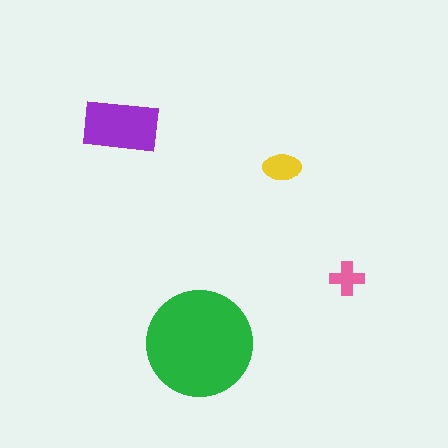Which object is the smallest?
The pink cross.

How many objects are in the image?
There are 4 objects in the image.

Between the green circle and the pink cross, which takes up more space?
The green circle.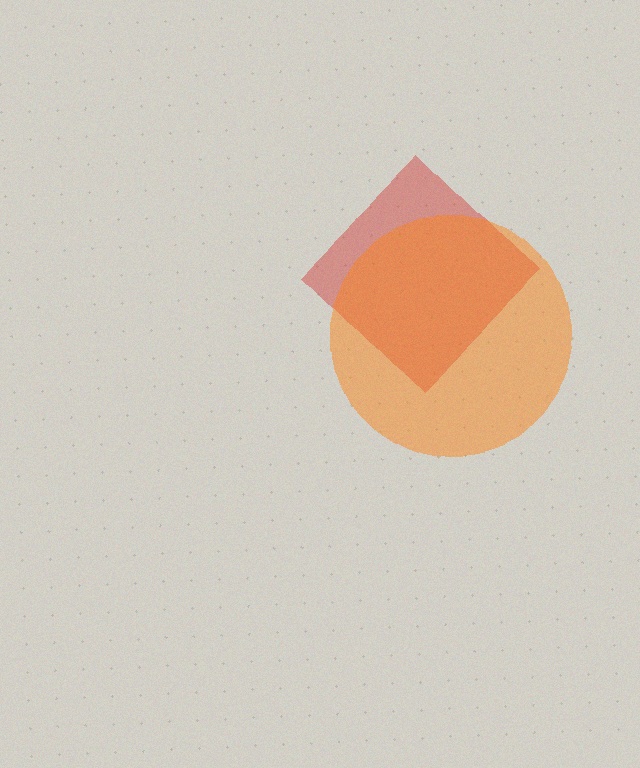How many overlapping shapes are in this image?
There are 2 overlapping shapes in the image.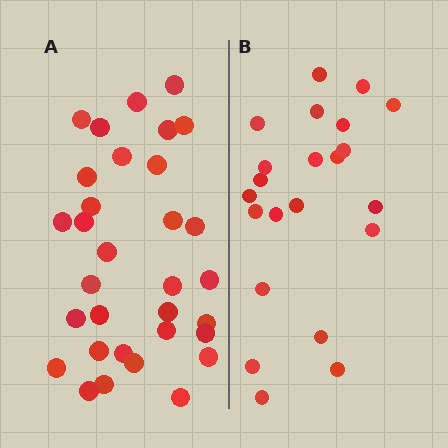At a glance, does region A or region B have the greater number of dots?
Region A (the left region) has more dots.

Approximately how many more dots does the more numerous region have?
Region A has roughly 10 or so more dots than region B.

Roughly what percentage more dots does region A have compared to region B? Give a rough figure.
About 45% more.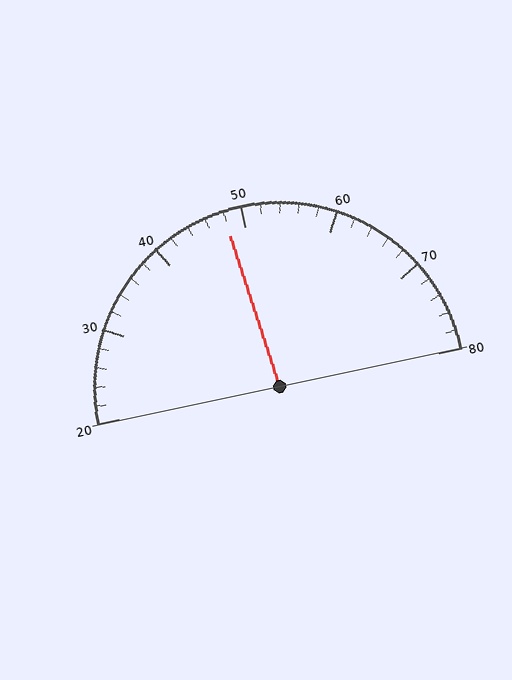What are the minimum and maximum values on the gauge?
The gauge ranges from 20 to 80.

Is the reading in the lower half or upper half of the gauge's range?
The reading is in the lower half of the range (20 to 80).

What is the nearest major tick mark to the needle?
The nearest major tick mark is 50.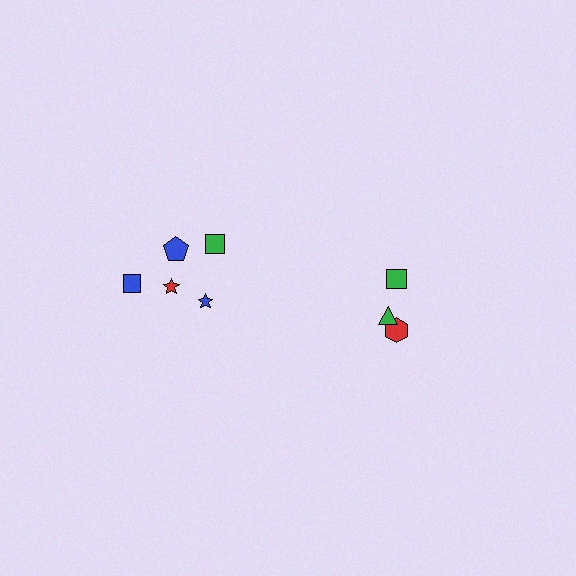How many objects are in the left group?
There are 5 objects.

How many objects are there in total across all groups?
There are 8 objects.